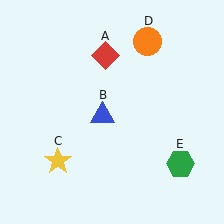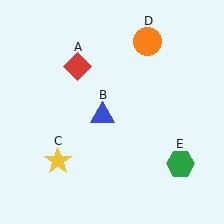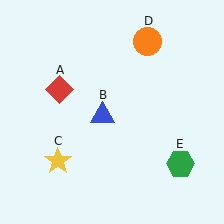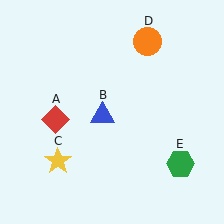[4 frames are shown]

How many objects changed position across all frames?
1 object changed position: red diamond (object A).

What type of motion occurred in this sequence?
The red diamond (object A) rotated counterclockwise around the center of the scene.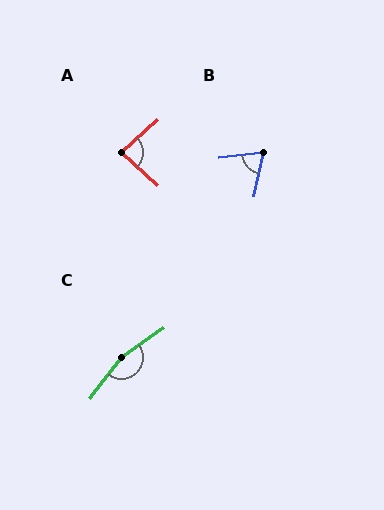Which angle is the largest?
C, at approximately 163 degrees.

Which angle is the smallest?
B, at approximately 71 degrees.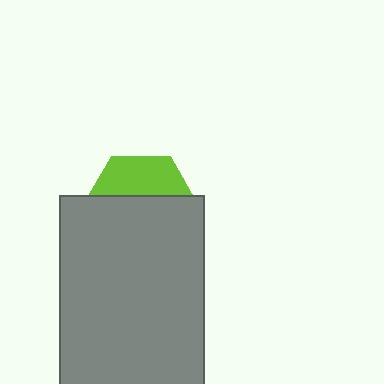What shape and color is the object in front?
The object in front is a gray rectangle.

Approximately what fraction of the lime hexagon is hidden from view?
Roughly 65% of the lime hexagon is hidden behind the gray rectangle.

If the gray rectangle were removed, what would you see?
You would see the complete lime hexagon.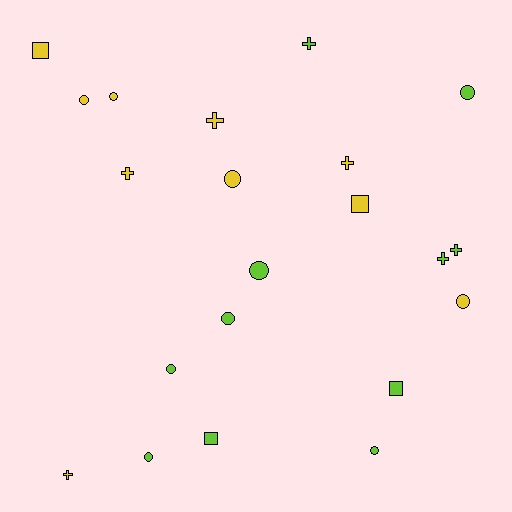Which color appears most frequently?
Lime, with 11 objects.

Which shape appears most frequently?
Circle, with 10 objects.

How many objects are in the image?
There are 21 objects.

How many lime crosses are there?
There are 3 lime crosses.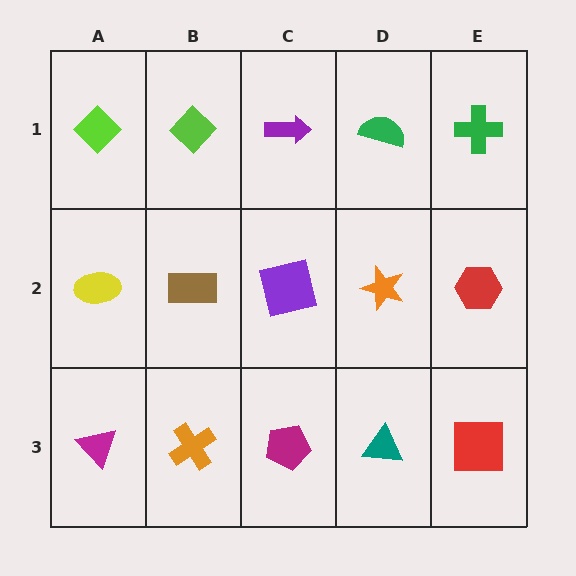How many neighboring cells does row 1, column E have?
2.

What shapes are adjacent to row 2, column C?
A purple arrow (row 1, column C), a magenta pentagon (row 3, column C), a brown rectangle (row 2, column B), an orange star (row 2, column D).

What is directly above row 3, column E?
A red hexagon.